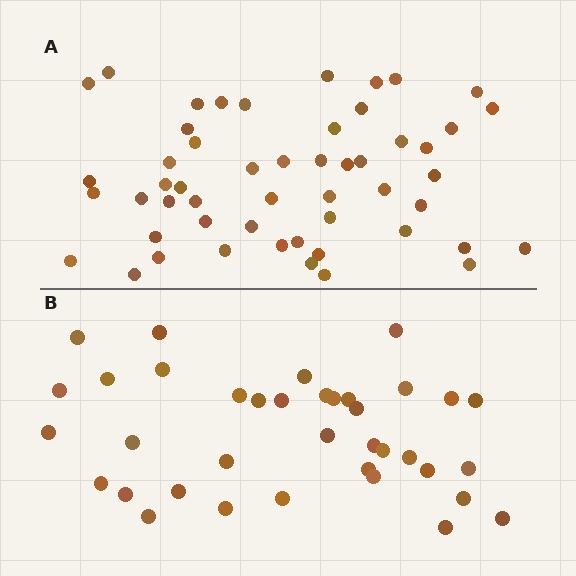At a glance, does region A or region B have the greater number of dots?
Region A (the top region) has more dots.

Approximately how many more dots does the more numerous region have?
Region A has approximately 15 more dots than region B.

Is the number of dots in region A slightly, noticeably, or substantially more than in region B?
Region A has noticeably more, but not dramatically so. The ratio is roughly 1.4 to 1.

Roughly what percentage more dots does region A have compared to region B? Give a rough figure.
About 40% more.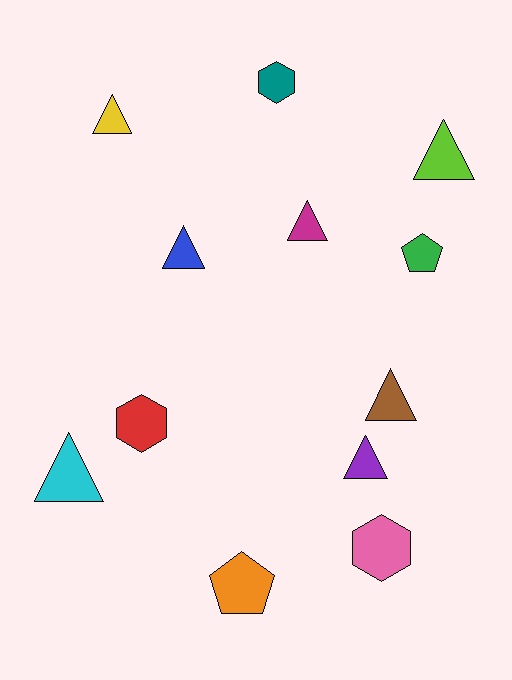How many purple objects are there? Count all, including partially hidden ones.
There is 1 purple object.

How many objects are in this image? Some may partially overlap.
There are 12 objects.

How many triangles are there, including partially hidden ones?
There are 7 triangles.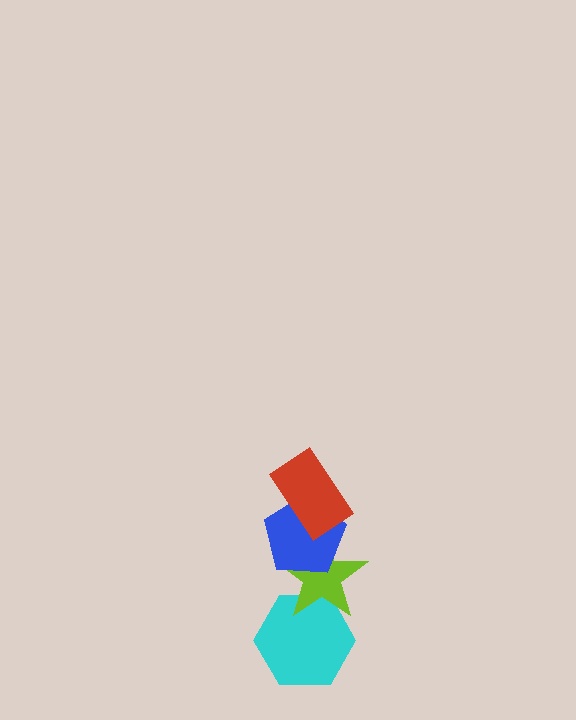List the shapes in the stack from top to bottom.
From top to bottom: the red rectangle, the blue pentagon, the lime star, the cyan hexagon.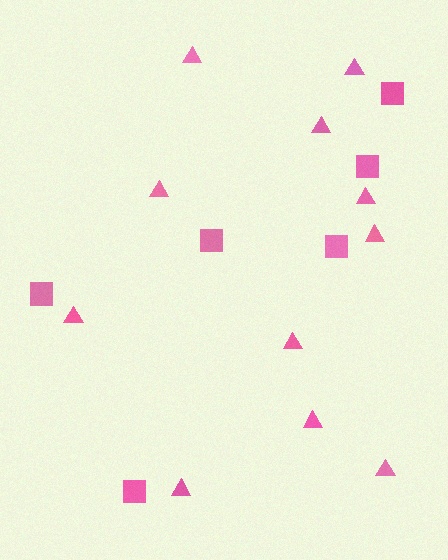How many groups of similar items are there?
There are 2 groups: one group of triangles (11) and one group of squares (6).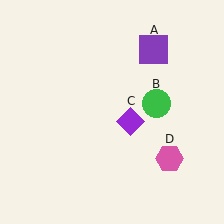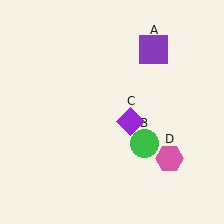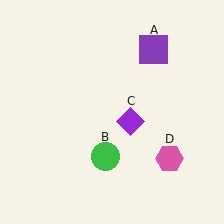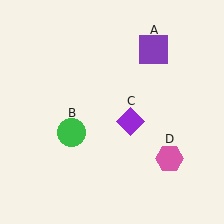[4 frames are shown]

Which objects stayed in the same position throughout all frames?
Purple square (object A) and purple diamond (object C) and pink hexagon (object D) remained stationary.